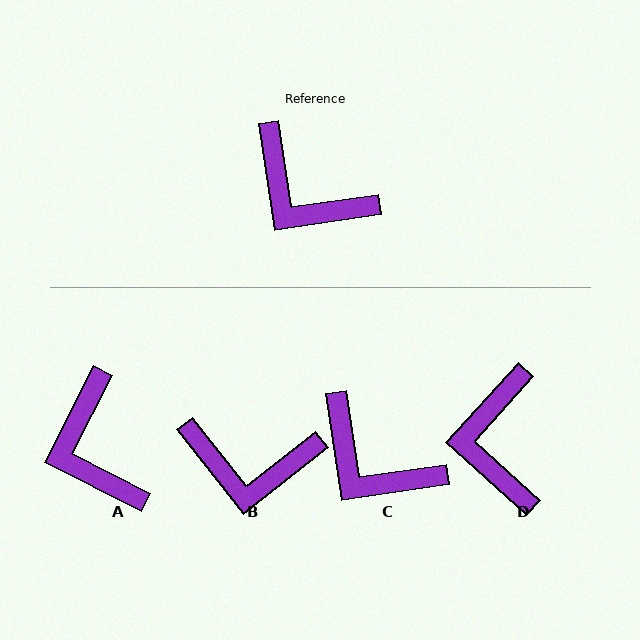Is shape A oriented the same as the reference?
No, it is off by about 35 degrees.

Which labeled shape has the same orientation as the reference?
C.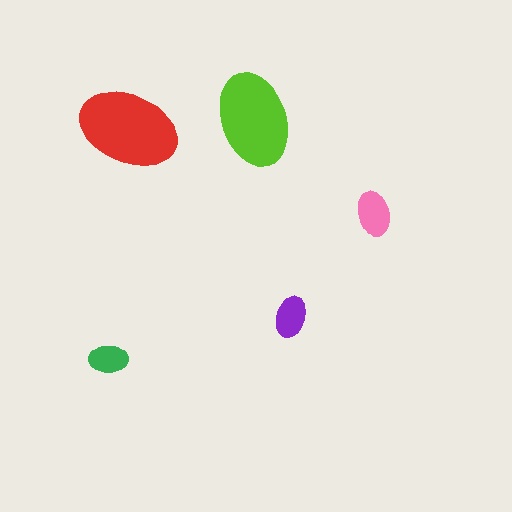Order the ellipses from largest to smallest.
the red one, the lime one, the pink one, the purple one, the green one.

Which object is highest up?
The lime ellipse is topmost.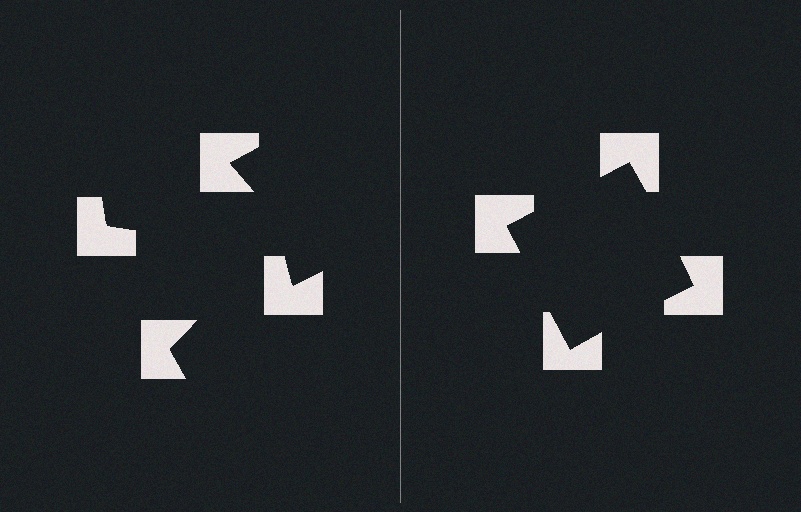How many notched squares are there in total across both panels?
8 — 4 on each side.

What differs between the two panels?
The notched squares are positioned identically on both sides; only the wedge orientations differ. On the right they align to a square; on the left they are misaligned.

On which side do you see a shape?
An illusory square appears on the right side. On the left side the wedge cuts are rotated, so no coherent shape forms.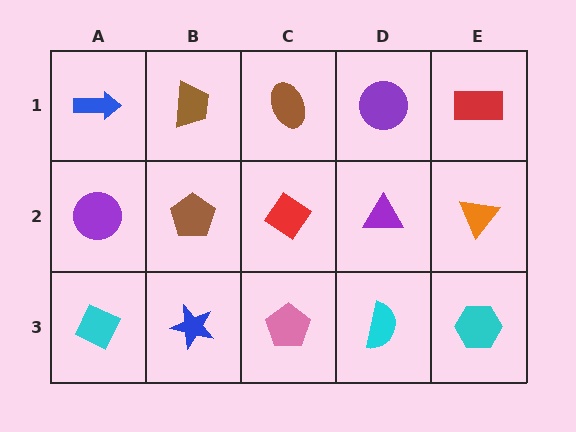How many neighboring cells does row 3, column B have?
3.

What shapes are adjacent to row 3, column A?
A purple circle (row 2, column A), a blue star (row 3, column B).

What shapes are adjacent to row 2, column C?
A brown ellipse (row 1, column C), a pink pentagon (row 3, column C), a brown pentagon (row 2, column B), a purple triangle (row 2, column D).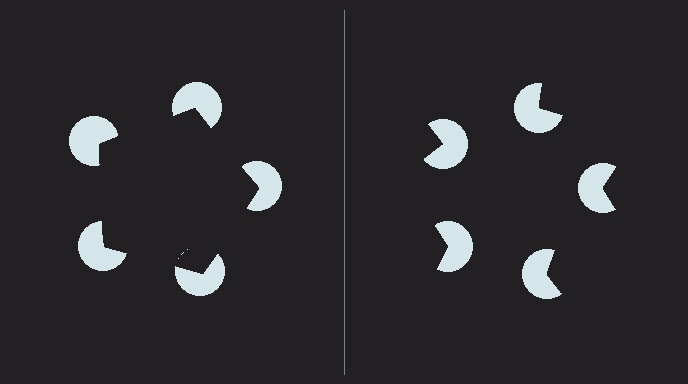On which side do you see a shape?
An illusory pentagon appears on the left side. On the right side the wedge cuts are rotated, so no coherent shape forms.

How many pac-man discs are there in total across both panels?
10 — 5 on each side.